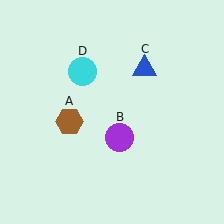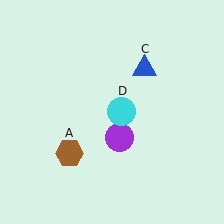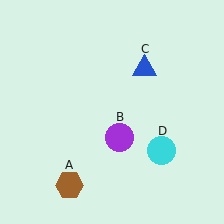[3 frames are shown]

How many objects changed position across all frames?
2 objects changed position: brown hexagon (object A), cyan circle (object D).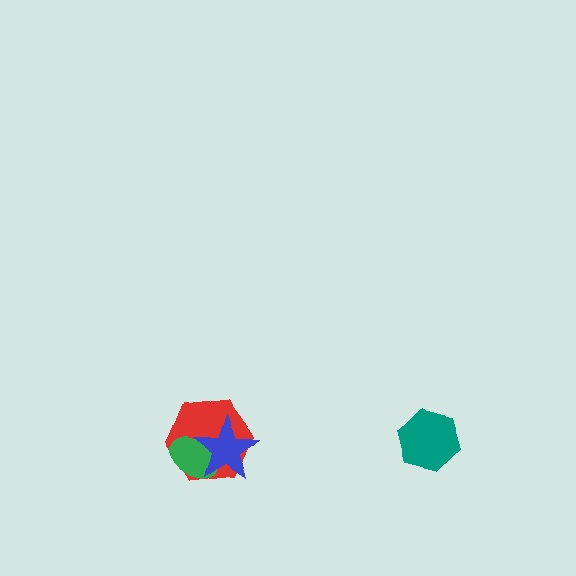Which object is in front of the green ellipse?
The blue star is in front of the green ellipse.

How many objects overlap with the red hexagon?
2 objects overlap with the red hexagon.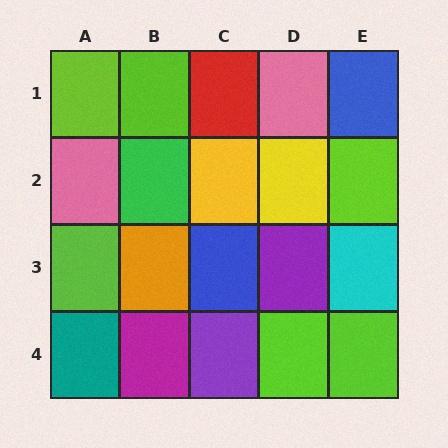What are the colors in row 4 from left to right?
Teal, magenta, purple, lime, lime.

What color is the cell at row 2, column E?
Lime.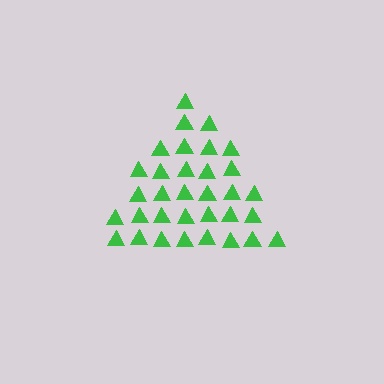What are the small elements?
The small elements are triangles.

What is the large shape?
The large shape is a triangle.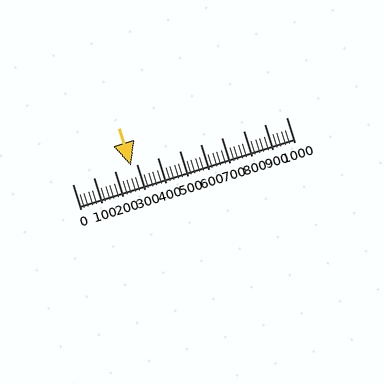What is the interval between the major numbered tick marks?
The major tick marks are spaced 100 units apart.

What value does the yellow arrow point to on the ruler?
The yellow arrow points to approximately 275.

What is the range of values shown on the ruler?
The ruler shows values from 0 to 1000.